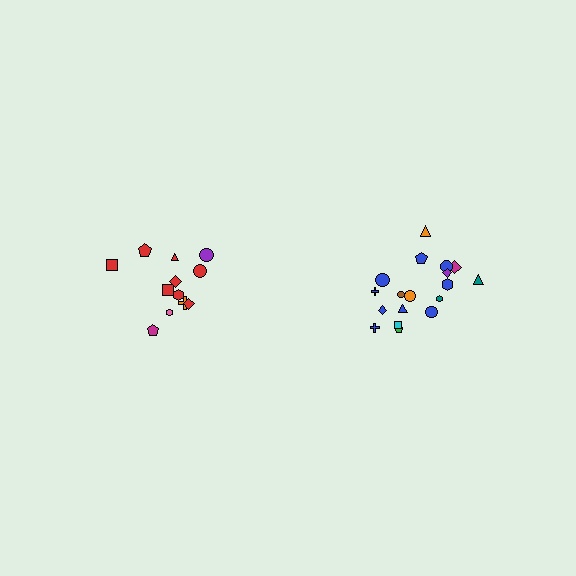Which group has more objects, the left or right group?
The right group.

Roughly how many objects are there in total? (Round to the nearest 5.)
Roughly 30 objects in total.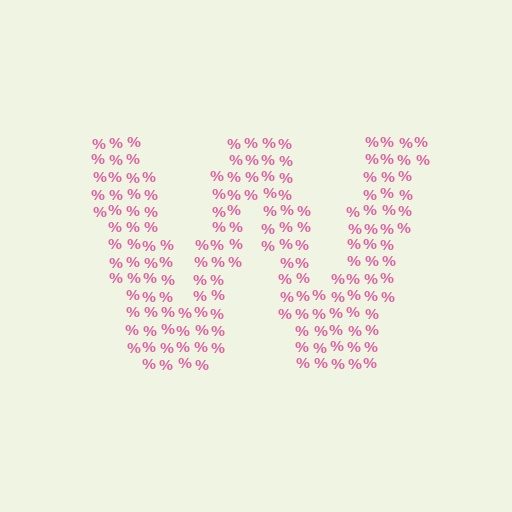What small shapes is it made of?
It is made of small percent signs.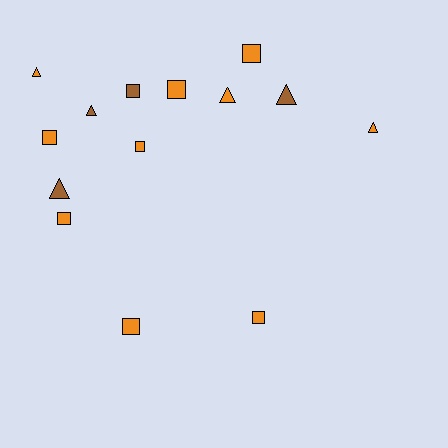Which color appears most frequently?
Orange, with 10 objects.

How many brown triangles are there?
There are 3 brown triangles.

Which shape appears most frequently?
Square, with 8 objects.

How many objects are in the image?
There are 14 objects.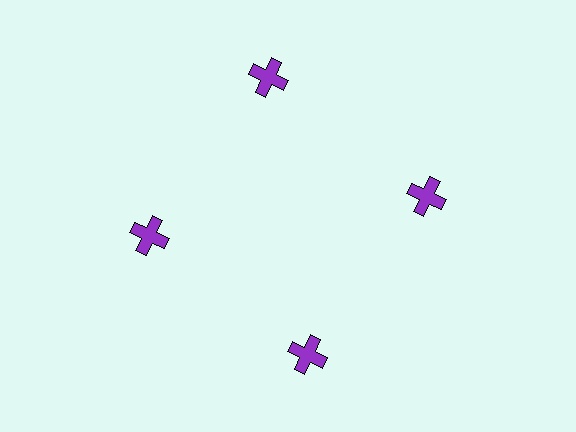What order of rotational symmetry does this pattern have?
This pattern has 4-fold rotational symmetry.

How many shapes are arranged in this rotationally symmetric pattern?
There are 4 shapes, arranged in 4 groups of 1.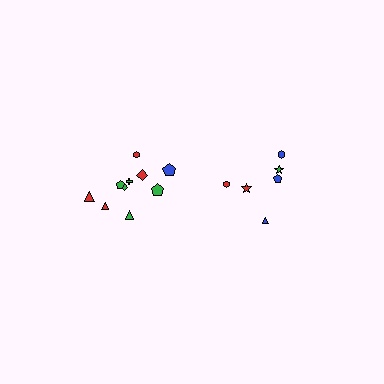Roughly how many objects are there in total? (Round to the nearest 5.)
Roughly 15 objects in total.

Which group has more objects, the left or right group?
The left group.